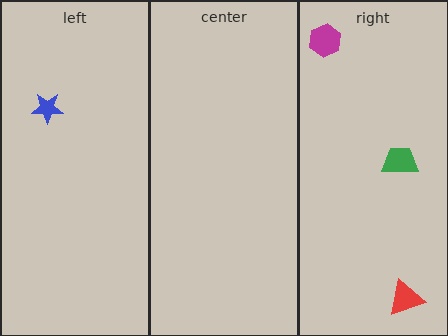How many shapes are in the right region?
3.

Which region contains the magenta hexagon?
The right region.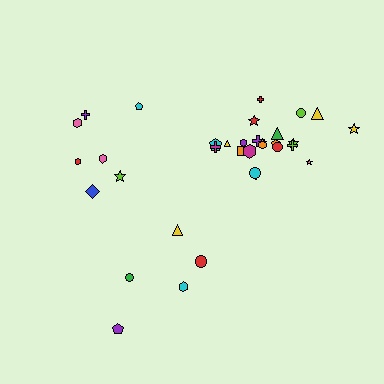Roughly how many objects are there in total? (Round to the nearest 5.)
Roughly 35 objects in total.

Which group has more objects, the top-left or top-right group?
The top-right group.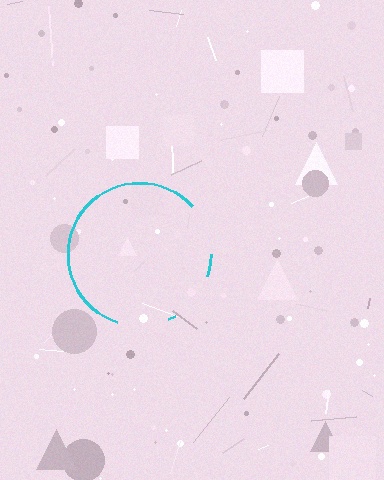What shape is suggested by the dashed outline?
The dashed outline suggests a circle.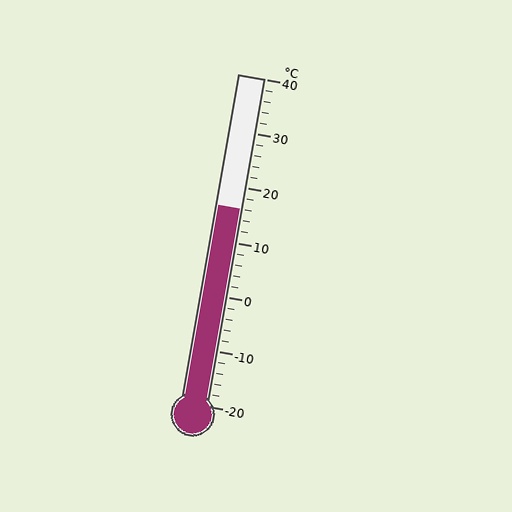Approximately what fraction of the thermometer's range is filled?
The thermometer is filled to approximately 60% of its range.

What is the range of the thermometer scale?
The thermometer scale ranges from -20°C to 40°C.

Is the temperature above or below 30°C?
The temperature is below 30°C.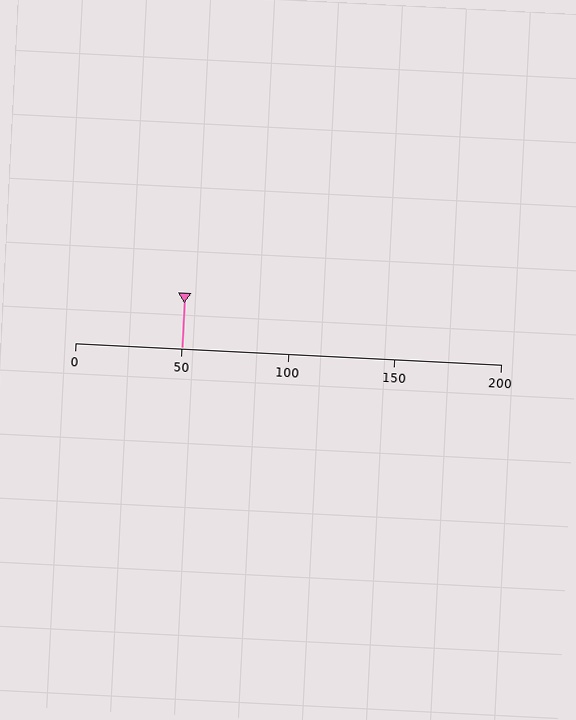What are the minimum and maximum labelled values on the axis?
The axis runs from 0 to 200.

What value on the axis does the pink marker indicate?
The marker indicates approximately 50.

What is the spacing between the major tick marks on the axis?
The major ticks are spaced 50 apart.